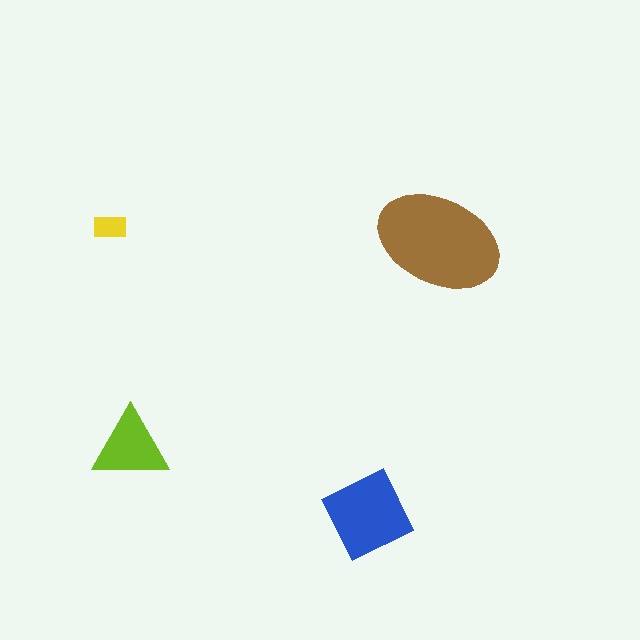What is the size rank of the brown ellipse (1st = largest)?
1st.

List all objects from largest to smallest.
The brown ellipse, the blue diamond, the lime triangle, the yellow rectangle.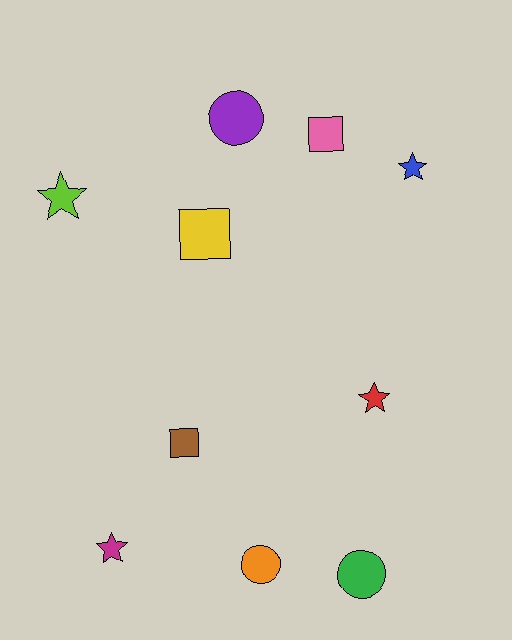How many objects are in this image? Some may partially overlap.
There are 10 objects.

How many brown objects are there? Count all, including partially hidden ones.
There is 1 brown object.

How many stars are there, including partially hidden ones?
There are 4 stars.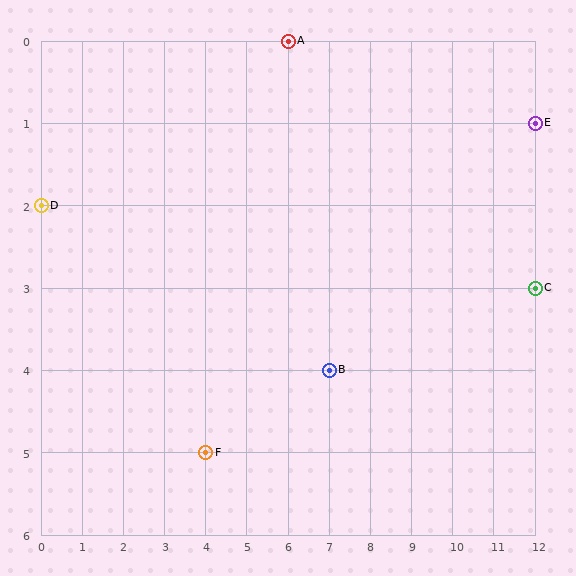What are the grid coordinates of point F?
Point F is at grid coordinates (4, 5).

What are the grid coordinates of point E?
Point E is at grid coordinates (12, 1).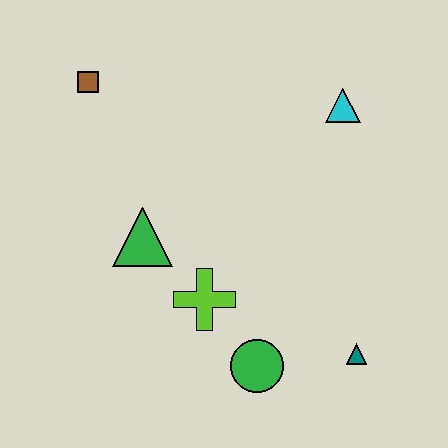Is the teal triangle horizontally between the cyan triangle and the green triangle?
No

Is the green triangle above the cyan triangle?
No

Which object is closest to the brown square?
The green triangle is closest to the brown square.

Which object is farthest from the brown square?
The teal triangle is farthest from the brown square.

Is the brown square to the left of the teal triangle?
Yes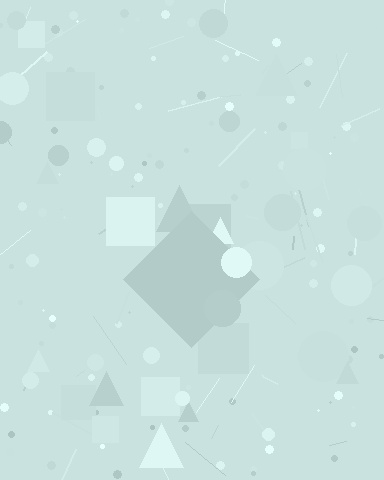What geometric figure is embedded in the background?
A diamond is embedded in the background.